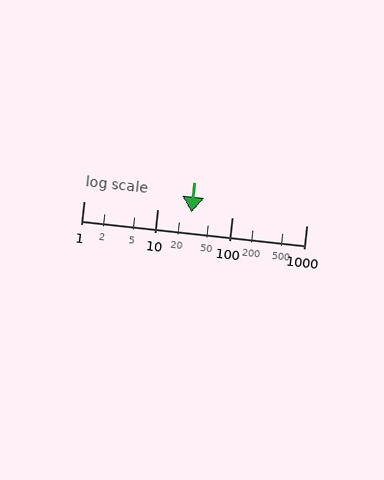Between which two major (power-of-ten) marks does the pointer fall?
The pointer is between 10 and 100.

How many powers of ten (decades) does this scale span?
The scale spans 3 decades, from 1 to 1000.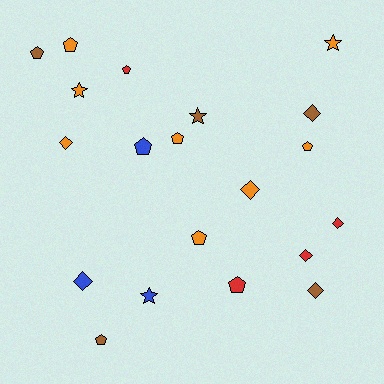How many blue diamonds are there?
There is 1 blue diamond.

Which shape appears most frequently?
Pentagon, with 9 objects.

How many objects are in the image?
There are 20 objects.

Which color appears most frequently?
Orange, with 8 objects.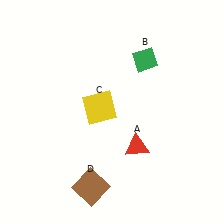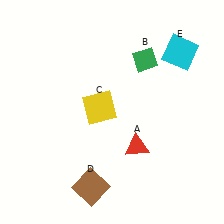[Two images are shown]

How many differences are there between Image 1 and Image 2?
There is 1 difference between the two images.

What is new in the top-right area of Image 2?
A cyan square (E) was added in the top-right area of Image 2.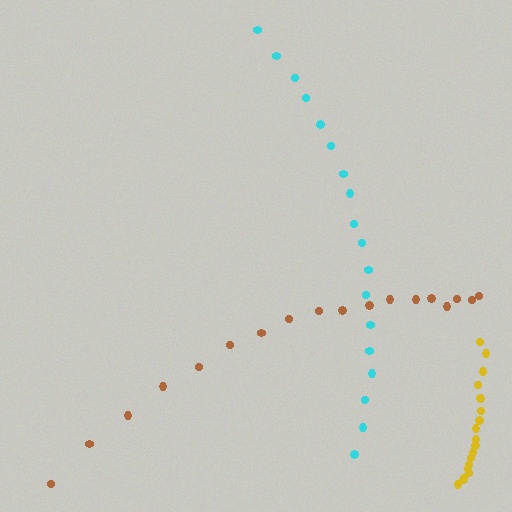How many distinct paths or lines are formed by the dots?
There are 3 distinct paths.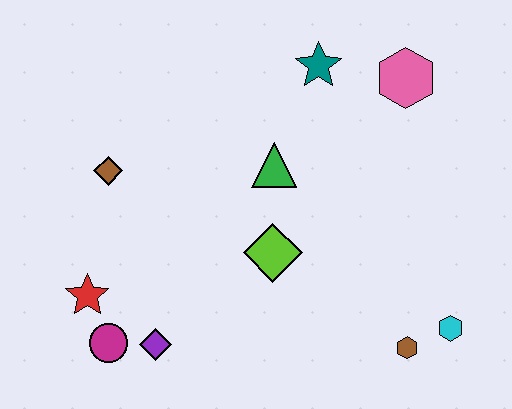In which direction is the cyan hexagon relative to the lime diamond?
The cyan hexagon is to the right of the lime diamond.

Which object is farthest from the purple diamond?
The pink hexagon is farthest from the purple diamond.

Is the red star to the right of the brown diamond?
No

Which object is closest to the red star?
The magenta circle is closest to the red star.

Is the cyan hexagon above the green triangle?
No